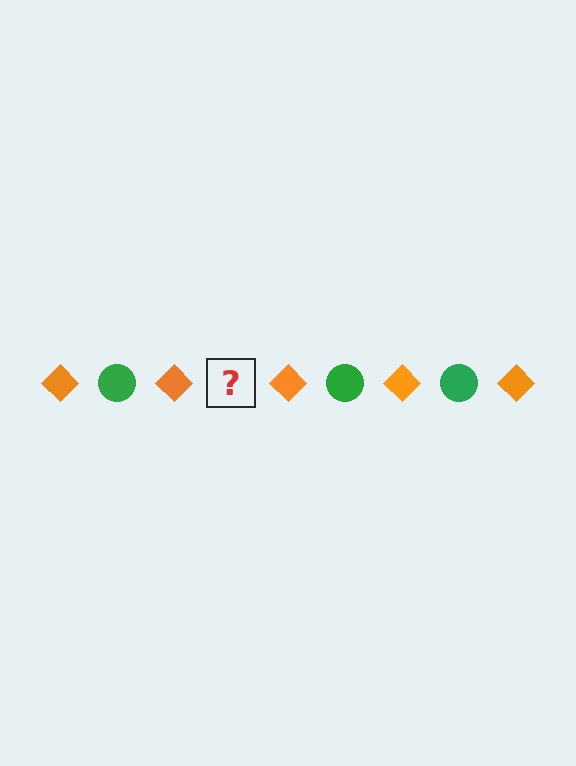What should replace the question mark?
The question mark should be replaced with a green circle.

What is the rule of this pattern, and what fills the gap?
The rule is that the pattern alternates between orange diamond and green circle. The gap should be filled with a green circle.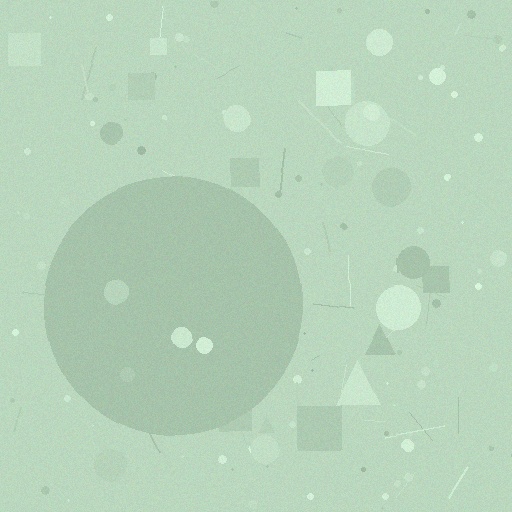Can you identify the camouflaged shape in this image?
The camouflaged shape is a circle.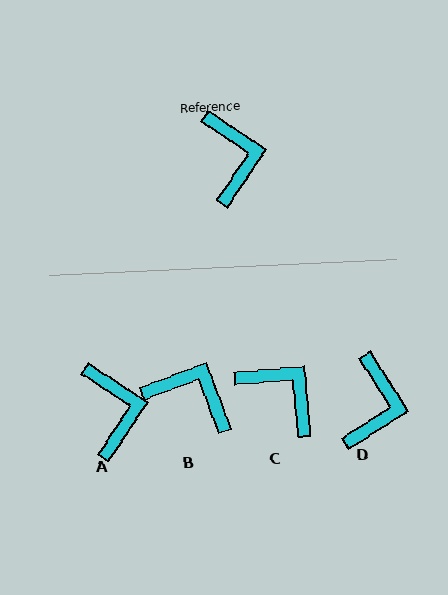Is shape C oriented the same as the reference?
No, it is off by about 39 degrees.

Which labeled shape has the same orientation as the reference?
A.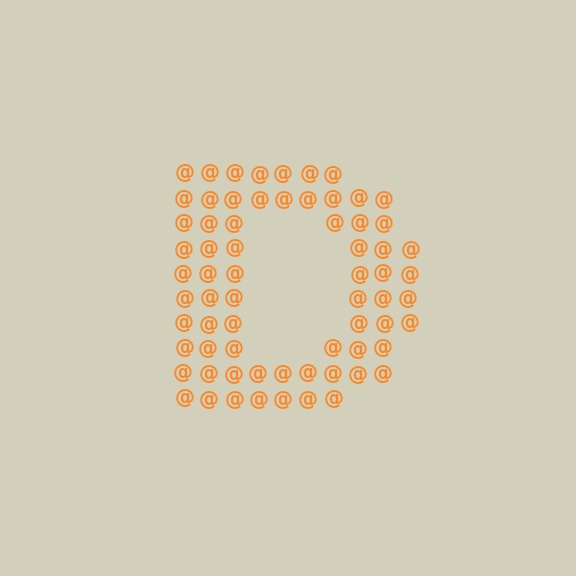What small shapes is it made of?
It is made of small at signs.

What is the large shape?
The large shape is the letter D.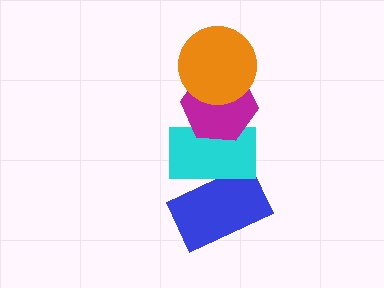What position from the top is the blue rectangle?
The blue rectangle is 4th from the top.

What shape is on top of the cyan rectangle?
The magenta hexagon is on top of the cyan rectangle.